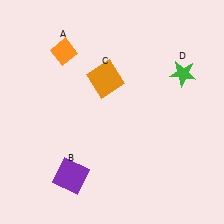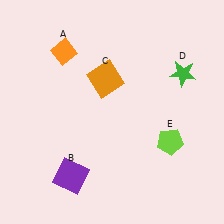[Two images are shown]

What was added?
A lime pentagon (E) was added in Image 2.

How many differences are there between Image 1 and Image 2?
There is 1 difference between the two images.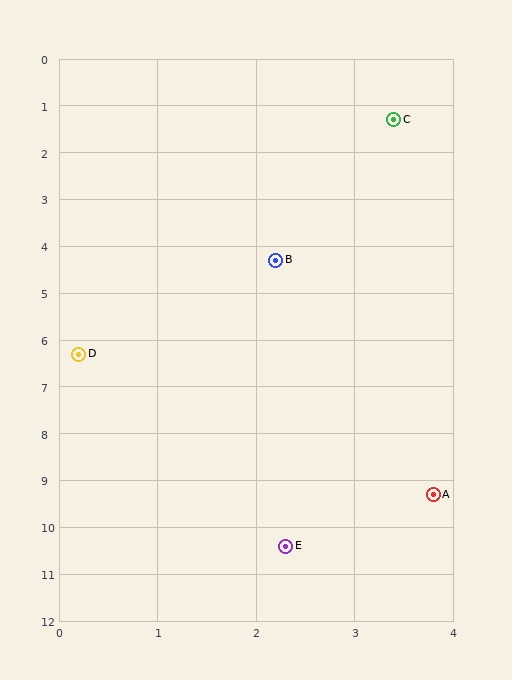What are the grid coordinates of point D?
Point D is at approximately (0.2, 6.3).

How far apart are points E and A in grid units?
Points E and A are about 1.9 grid units apart.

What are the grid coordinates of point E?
Point E is at approximately (2.3, 10.4).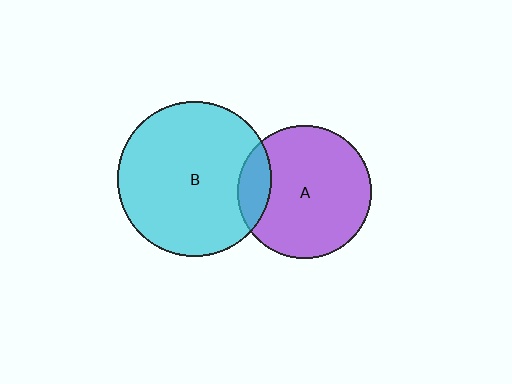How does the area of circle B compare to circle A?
Approximately 1.3 times.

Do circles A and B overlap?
Yes.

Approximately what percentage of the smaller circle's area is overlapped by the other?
Approximately 15%.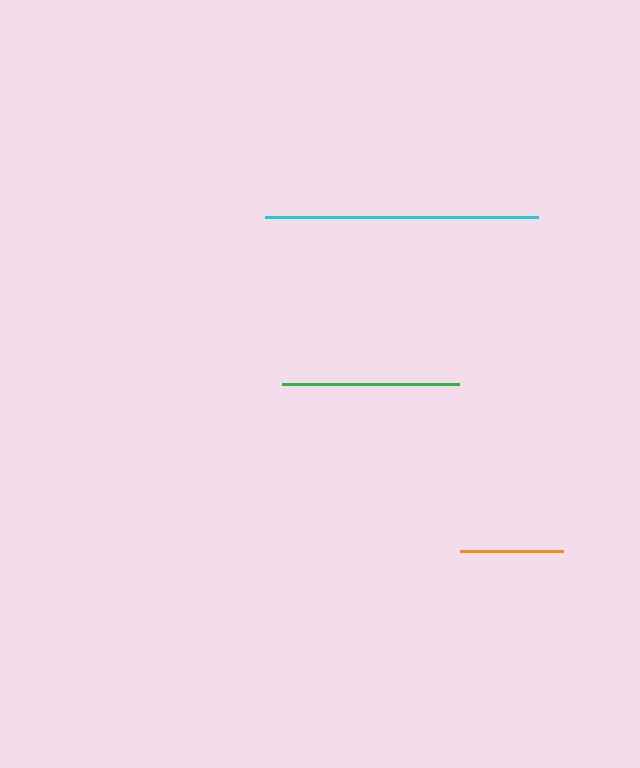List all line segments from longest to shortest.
From longest to shortest: cyan, green, orange.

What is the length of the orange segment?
The orange segment is approximately 103 pixels long.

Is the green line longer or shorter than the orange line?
The green line is longer than the orange line.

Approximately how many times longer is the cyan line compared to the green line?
The cyan line is approximately 1.6 times the length of the green line.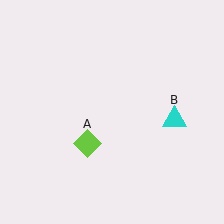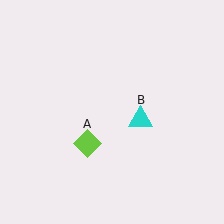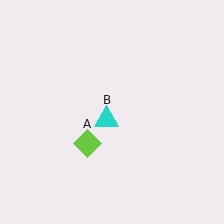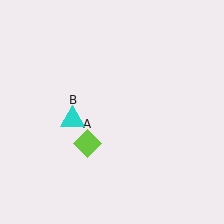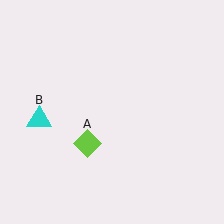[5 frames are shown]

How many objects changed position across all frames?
1 object changed position: cyan triangle (object B).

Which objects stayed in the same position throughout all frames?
Lime diamond (object A) remained stationary.